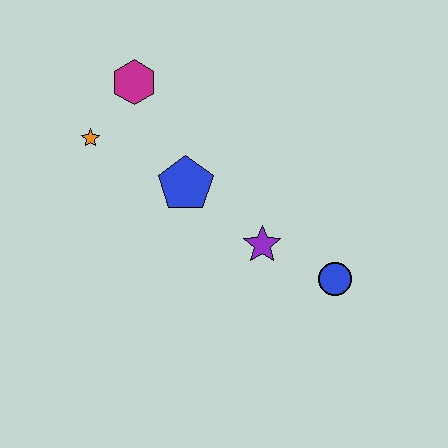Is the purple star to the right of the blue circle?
No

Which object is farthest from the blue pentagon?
The blue circle is farthest from the blue pentagon.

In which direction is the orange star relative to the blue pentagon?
The orange star is to the left of the blue pentagon.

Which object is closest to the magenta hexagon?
The orange star is closest to the magenta hexagon.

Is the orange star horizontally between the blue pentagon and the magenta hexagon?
No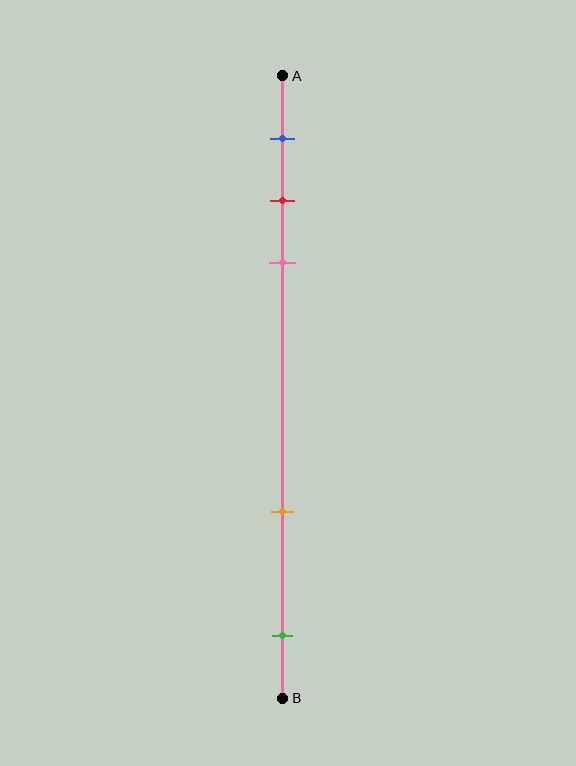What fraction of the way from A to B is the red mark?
The red mark is approximately 20% (0.2) of the way from A to B.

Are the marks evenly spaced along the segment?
No, the marks are not evenly spaced.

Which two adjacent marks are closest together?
The red and pink marks are the closest adjacent pair.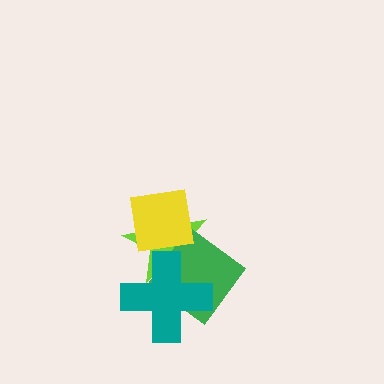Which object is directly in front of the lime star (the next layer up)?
The green diamond is directly in front of the lime star.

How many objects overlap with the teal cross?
2 objects overlap with the teal cross.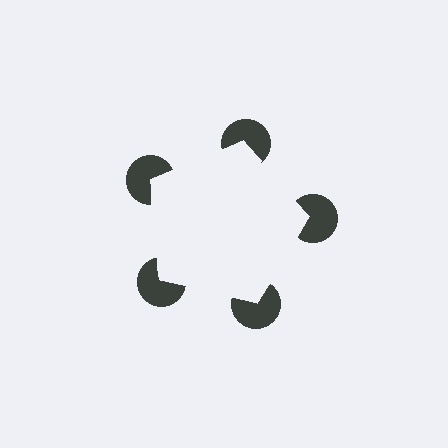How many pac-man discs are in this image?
There are 5 — one at each vertex of the illusory pentagon.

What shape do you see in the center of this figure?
An illusory pentagon — its edges are inferred from the aligned wedge cuts in the pac-man discs, not physically drawn.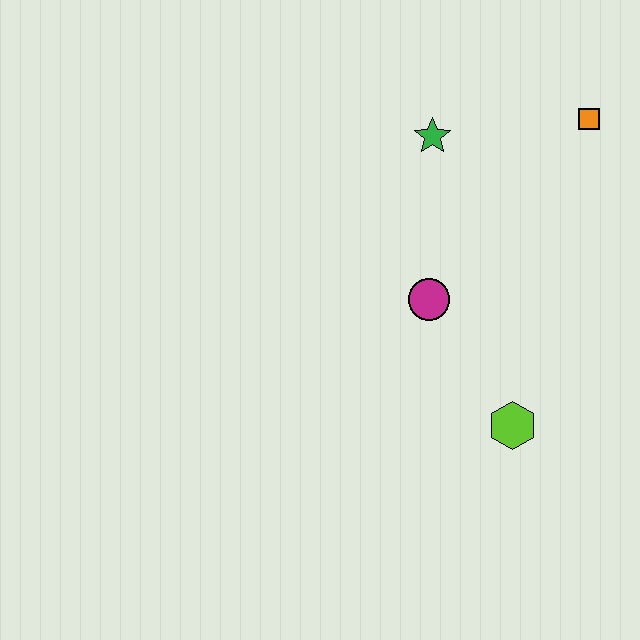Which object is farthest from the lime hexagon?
The orange square is farthest from the lime hexagon.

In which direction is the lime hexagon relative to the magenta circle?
The lime hexagon is below the magenta circle.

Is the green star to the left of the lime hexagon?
Yes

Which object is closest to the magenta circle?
The lime hexagon is closest to the magenta circle.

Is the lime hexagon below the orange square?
Yes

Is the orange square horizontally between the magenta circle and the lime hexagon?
No